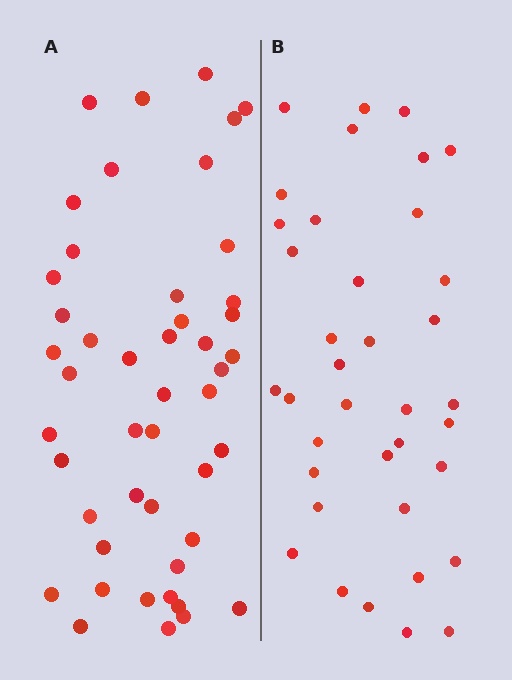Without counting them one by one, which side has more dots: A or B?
Region A (the left region) has more dots.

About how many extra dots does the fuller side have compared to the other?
Region A has roughly 10 or so more dots than region B.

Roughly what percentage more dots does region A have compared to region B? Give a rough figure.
About 25% more.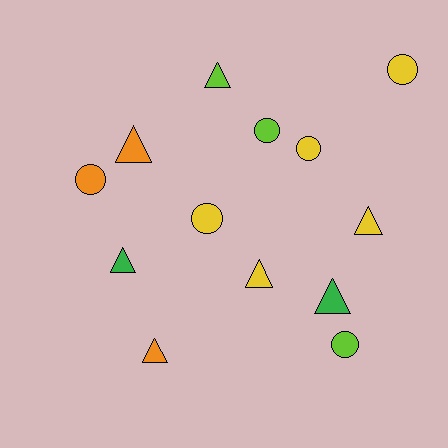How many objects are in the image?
There are 13 objects.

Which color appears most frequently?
Yellow, with 5 objects.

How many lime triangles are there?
There is 1 lime triangle.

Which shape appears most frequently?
Triangle, with 7 objects.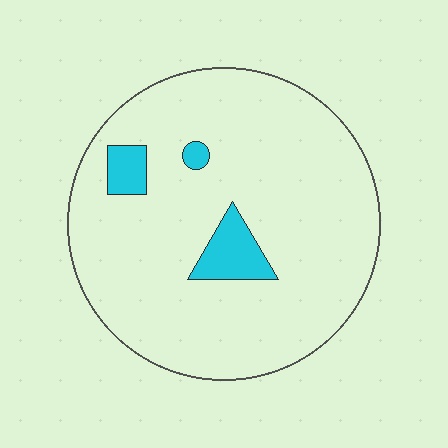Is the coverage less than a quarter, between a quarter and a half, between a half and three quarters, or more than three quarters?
Less than a quarter.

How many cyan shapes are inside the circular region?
3.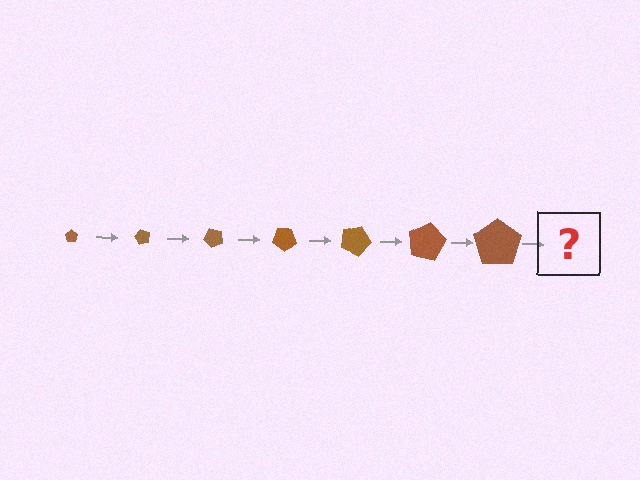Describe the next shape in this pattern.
It should be a pentagon, larger than the previous one and rotated 420 degrees from the start.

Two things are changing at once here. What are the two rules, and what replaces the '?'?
The two rules are that the pentagon grows larger each step and it rotates 60 degrees each step. The '?' should be a pentagon, larger than the previous one and rotated 420 degrees from the start.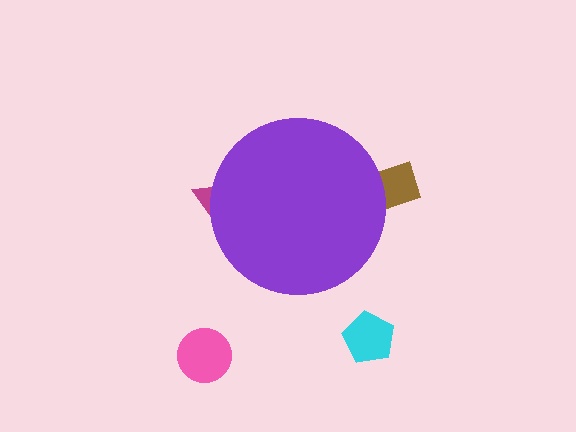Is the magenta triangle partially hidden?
Yes, the magenta triangle is partially hidden behind the purple circle.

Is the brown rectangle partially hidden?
Yes, the brown rectangle is partially hidden behind the purple circle.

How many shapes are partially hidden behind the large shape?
2 shapes are partially hidden.